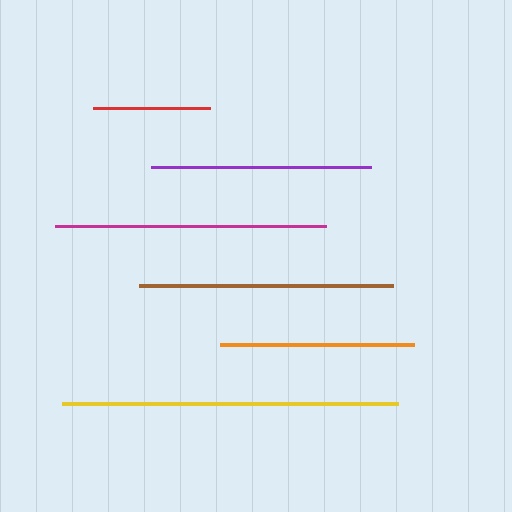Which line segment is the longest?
The yellow line is the longest at approximately 335 pixels.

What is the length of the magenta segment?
The magenta segment is approximately 271 pixels long.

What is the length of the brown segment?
The brown segment is approximately 254 pixels long.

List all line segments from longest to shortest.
From longest to shortest: yellow, magenta, brown, purple, orange, red.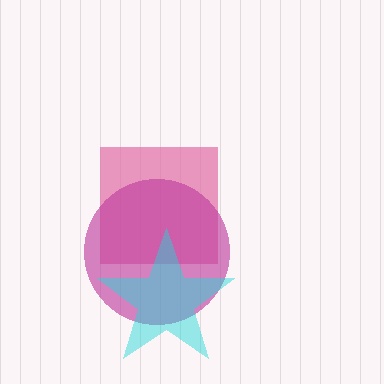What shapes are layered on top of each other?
The layered shapes are: a pink square, a magenta circle, a cyan star.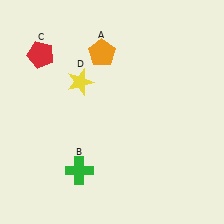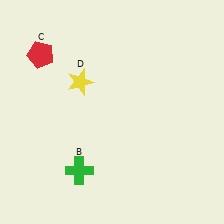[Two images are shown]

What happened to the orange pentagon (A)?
The orange pentagon (A) was removed in Image 2. It was in the top-left area of Image 1.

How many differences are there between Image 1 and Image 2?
There is 1 difference between the two images.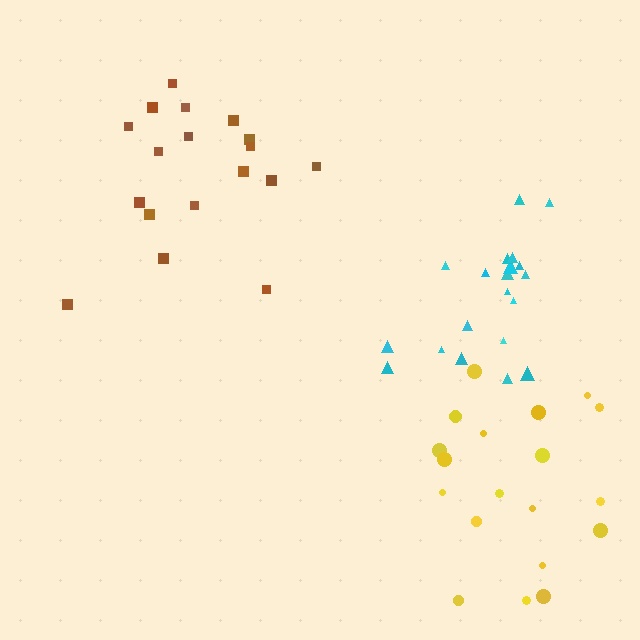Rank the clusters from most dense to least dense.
brown, cyan, yellow.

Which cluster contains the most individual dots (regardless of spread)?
Cyan (20).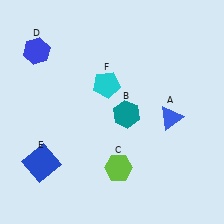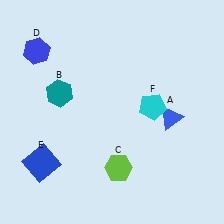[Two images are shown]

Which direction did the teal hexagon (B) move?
The teal hexagon (B) moved left.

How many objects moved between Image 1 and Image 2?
2 objects moved between the two images.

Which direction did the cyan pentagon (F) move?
The cyan pentagon (F) moved right.